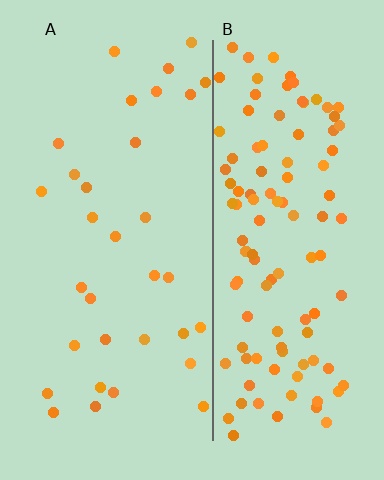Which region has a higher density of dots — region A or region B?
B (the right).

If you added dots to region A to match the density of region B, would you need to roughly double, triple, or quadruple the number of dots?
Approximately quadruple.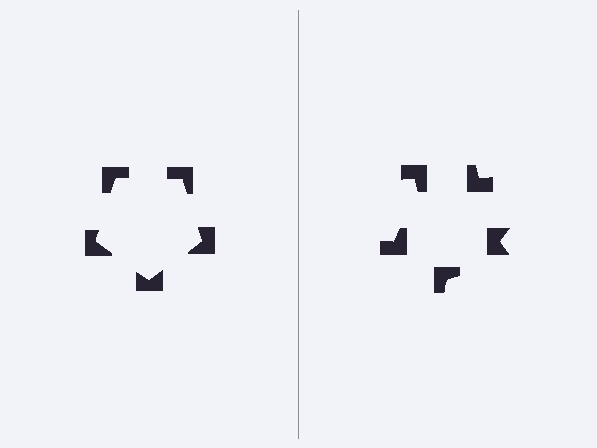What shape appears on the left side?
An illusory pentagon.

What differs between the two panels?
The notched squares are positioned identically on both sides; only the wedge orientations differ. On the left they align to a pentagon; on the right they are misaligned.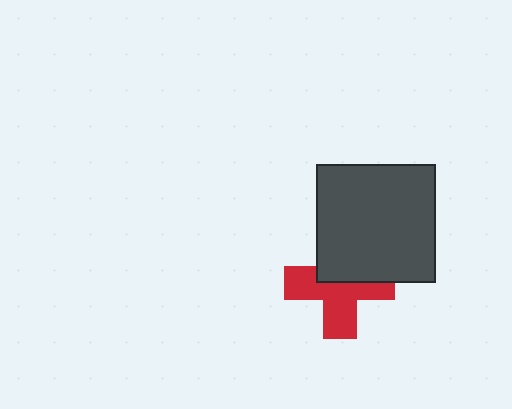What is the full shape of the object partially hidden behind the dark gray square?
The partially hidden object is a red cross.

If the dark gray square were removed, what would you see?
You would see the complete red cross.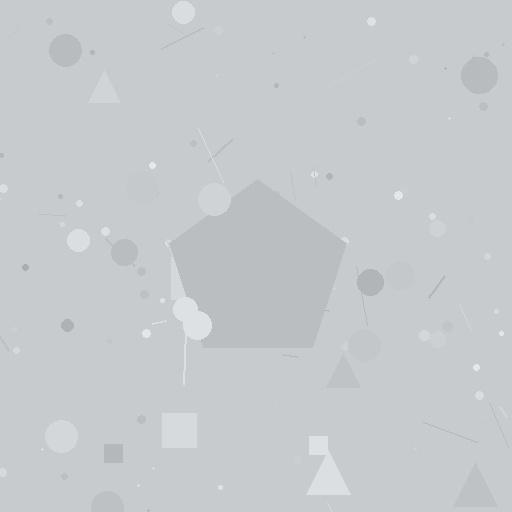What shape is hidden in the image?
A pentagon is hidden in the image.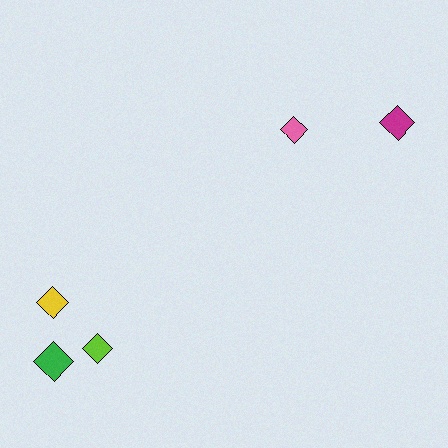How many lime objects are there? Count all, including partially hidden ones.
There is 1 lime object.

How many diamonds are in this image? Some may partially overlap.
There are 5 diamonds.